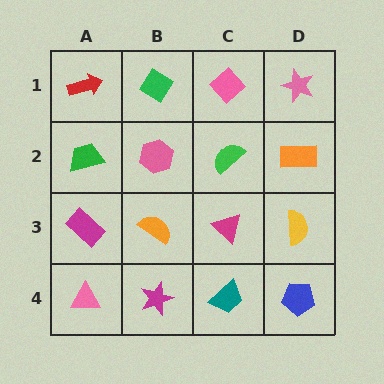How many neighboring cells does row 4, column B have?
3.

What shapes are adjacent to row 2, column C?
A pink diamond (row 1, column C), a magenta triangle (row 3, column C), a pink hexagon (row 2, column B), an orange rectangle (row 2, column D).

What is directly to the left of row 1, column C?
A green diamond.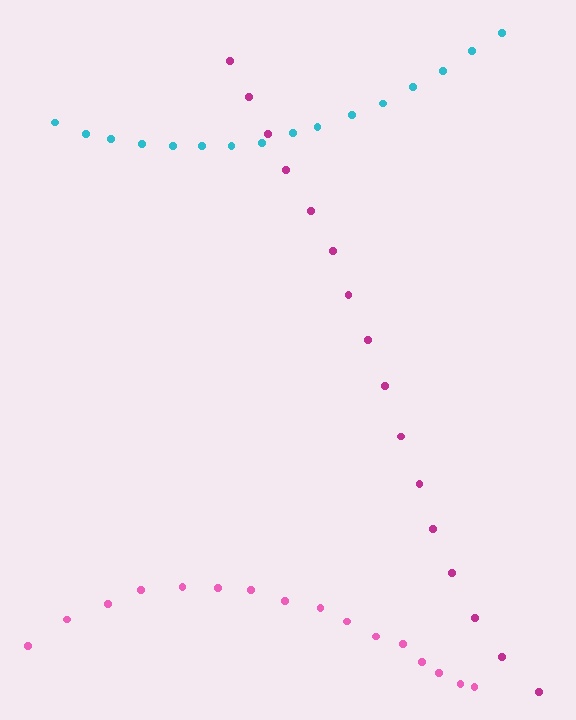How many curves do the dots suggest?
There are 3 distinct paths.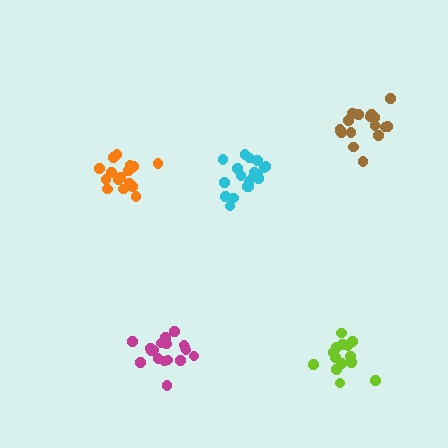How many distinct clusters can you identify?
There are 5 distinct clusters.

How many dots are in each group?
Group 1: 19 dots, Group 2: 14 dots, Group 3: 19 dots, Group 4: 18 dots, Group 5: 17 dots (87 total).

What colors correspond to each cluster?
The clusters are colored: cyan, lime, magenta, orange, brown.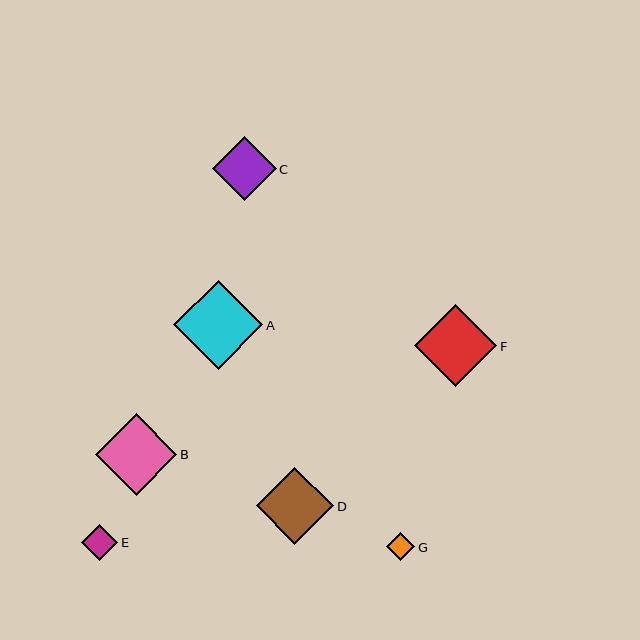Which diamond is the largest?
Diamond A is the largest with a size of approximately 90 pixels.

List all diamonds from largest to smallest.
From largest to smallest: A, F, B, D, C, E, G.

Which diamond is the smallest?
Diamond G is the smallest with a size of approximately 28 pixels.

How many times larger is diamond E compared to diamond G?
Diamond E is approximately 1.3 times the size of diamond G.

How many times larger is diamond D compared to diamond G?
Diamond D is approximately 2.8 times the size of diamond G.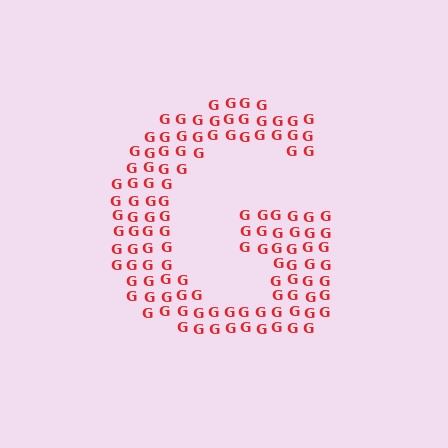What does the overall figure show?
The overall figure shows the letter G.